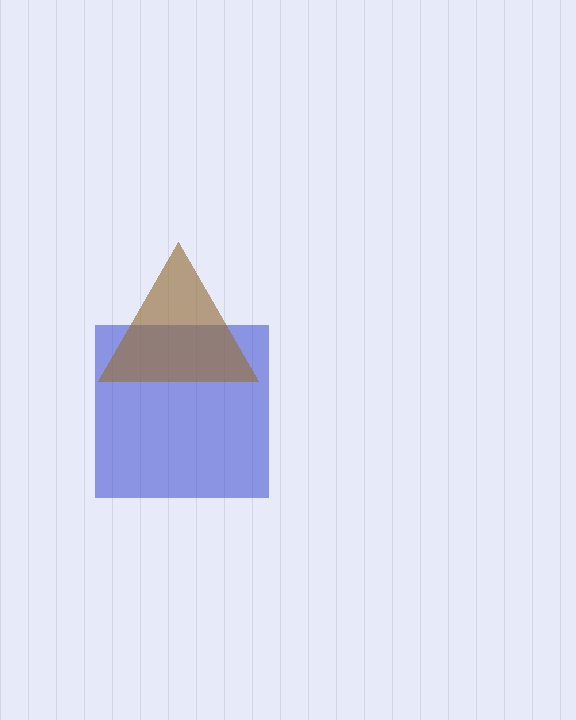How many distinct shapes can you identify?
There are 2 distinct shapes: a blue square, a brown triangle.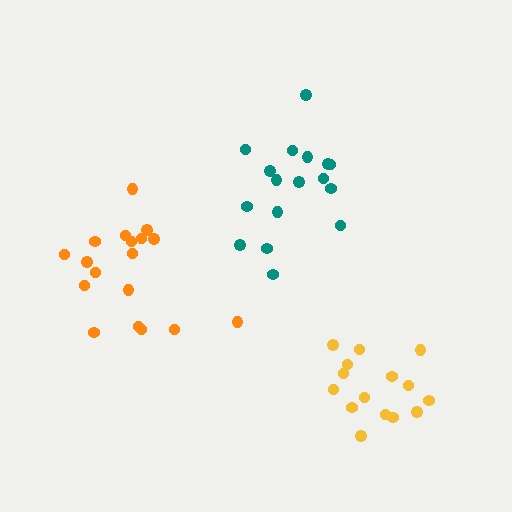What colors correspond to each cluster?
The clusters are colored: yellow, orange, teal.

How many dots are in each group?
Group 1: 15 dots, Group 2: 18 dots, Group 3: 18 dots (51 total).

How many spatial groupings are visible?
There are 3 spatial groupings.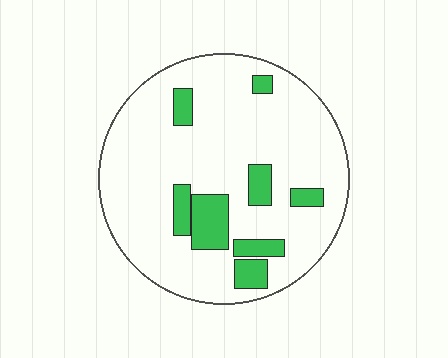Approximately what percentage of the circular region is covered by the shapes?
Approximately 15%.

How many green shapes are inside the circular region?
8.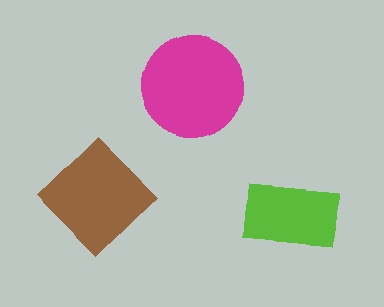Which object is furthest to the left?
The brown diamond is leftmost.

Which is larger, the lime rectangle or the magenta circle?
The magenta circle.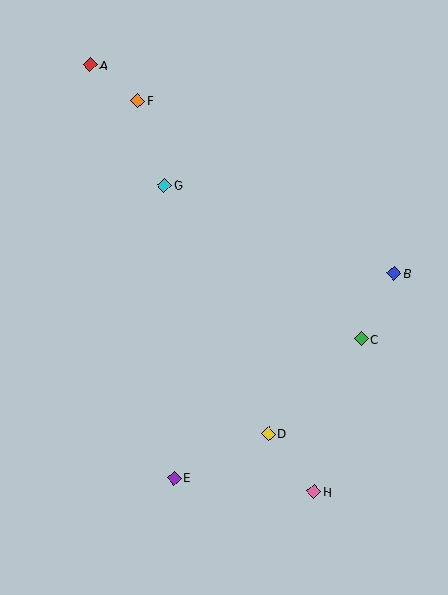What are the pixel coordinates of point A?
Point A is at (90, 65).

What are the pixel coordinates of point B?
Point B is at (394, 273).